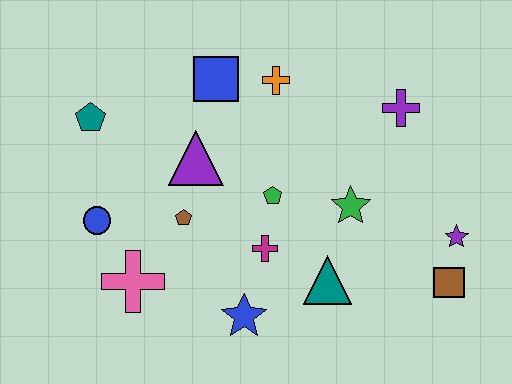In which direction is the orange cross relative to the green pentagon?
The orange cross is above the green pentagon.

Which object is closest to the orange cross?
The blue square is closest to the orange cross.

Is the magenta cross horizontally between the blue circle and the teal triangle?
Yes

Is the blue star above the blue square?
No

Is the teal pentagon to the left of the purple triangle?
Yes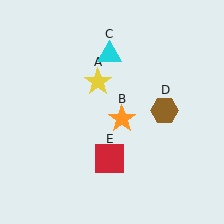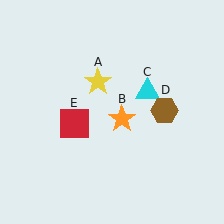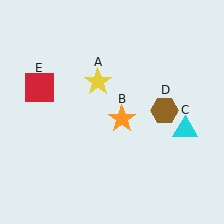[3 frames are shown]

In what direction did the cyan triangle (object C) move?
The cyan triangle (object C) moved down and to the right.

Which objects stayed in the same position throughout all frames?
Yellow star (object A) and orange star (object B) and brown hexagon (object D) remained stationary.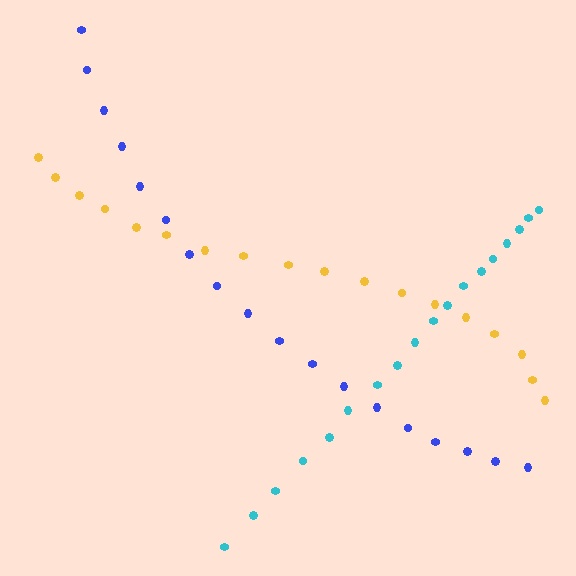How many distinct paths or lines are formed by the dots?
There are 3 distinct paths.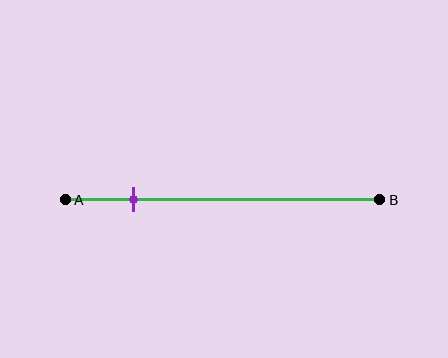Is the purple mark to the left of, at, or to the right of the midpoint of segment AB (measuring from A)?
The purple mark is to the left of the midpoint of segment AB.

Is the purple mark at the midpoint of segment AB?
No, the mark is at about 20% from A, not at the 50% midpoint.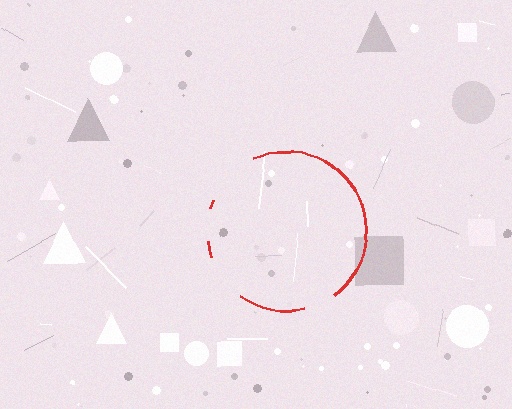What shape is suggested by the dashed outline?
The dashed outline suggests a circle.